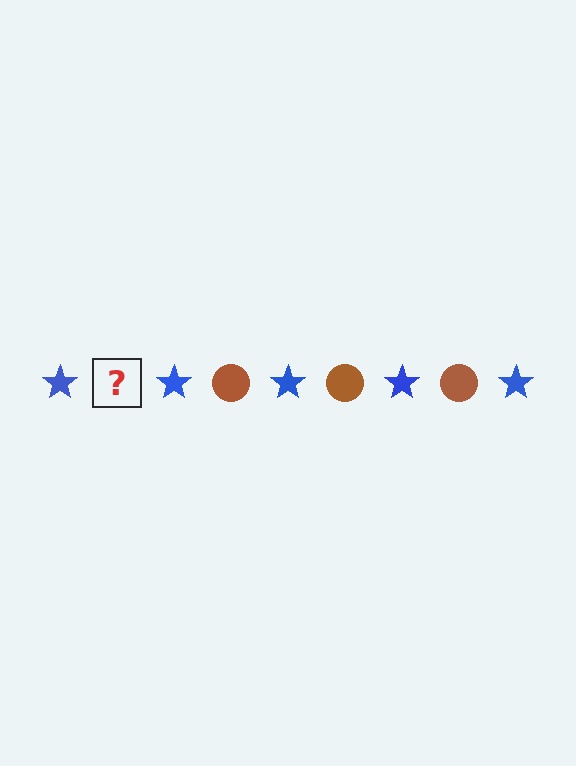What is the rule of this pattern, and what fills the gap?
The rule is that the pattern alternates between blue star and brown circle. The gap should be filled with a brown circle.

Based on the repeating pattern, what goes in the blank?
The blank should be a brown circle.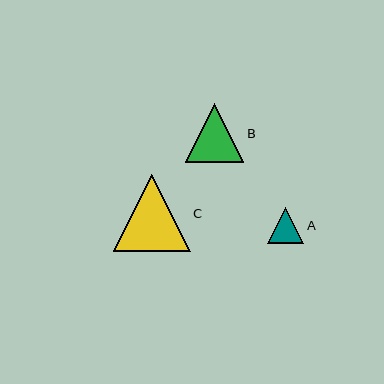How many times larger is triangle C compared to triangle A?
Triangle C is approximately 2.1 times the size of triangle A.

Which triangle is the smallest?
Triangle A is the smallest with a size of approximately 37 pixels.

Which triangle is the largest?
Triangle C is the largest with a size of approximately 77 pixels.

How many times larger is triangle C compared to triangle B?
Triangle C is approximately 1.3 times the size of triangle B.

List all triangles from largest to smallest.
From largest to smallest: C, B, A.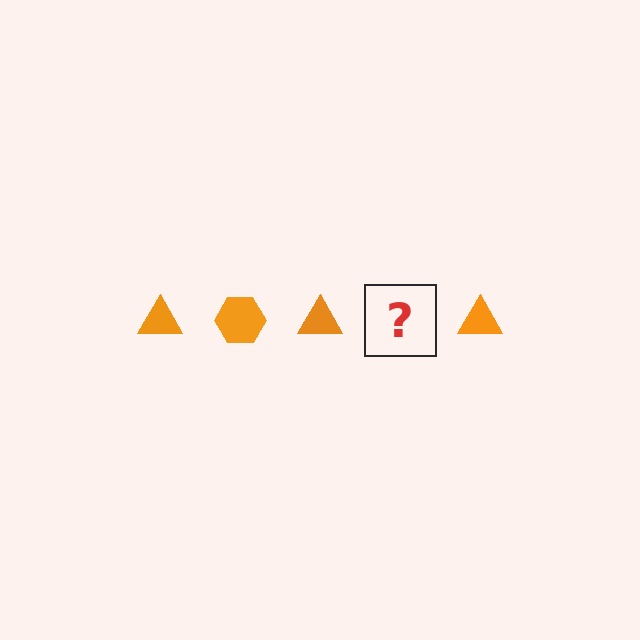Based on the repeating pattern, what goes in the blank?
The blank should be an orange hexagon.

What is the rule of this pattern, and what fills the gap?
The rule is that the pattern cycles through triangle, hexagon shapes in orange. The gap should be filled with an orange hexagon.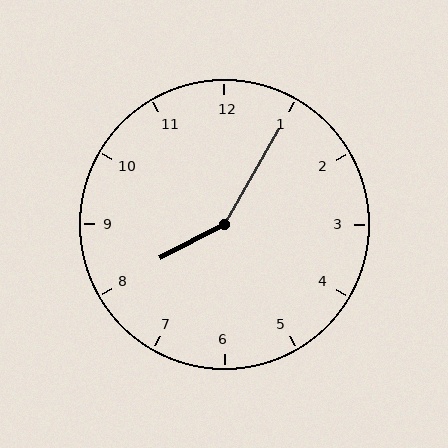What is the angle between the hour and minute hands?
Approximately 148 degrees.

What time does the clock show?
8:05.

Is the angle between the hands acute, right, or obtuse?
It is obtuse.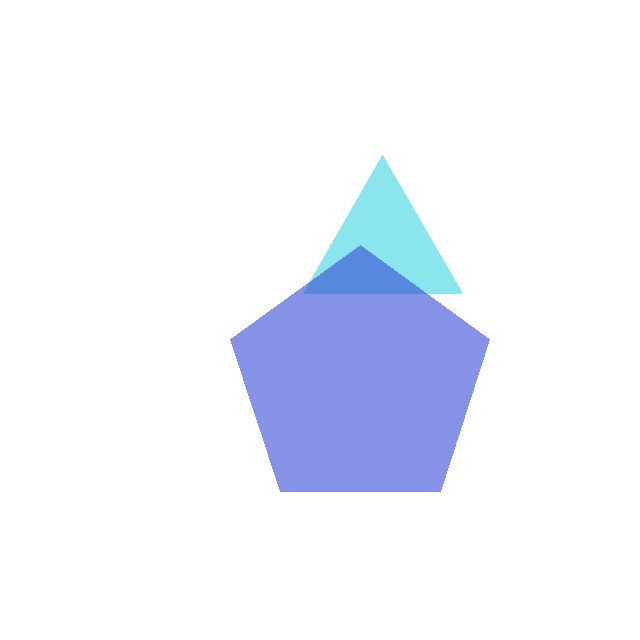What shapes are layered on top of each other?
The layered shapes are: a cyan triangle, a blue pentagon.